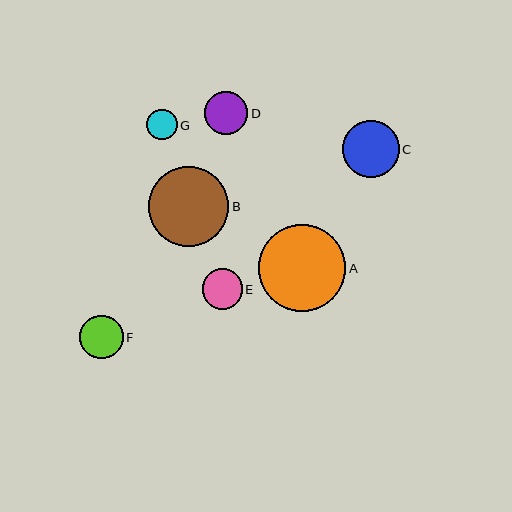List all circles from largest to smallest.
From largest to smallest: A, B, C, F, D, E, G.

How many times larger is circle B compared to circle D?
Circle B is approximately 1.9 times the size of circle D.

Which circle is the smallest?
Circle G is the smallest with a size of approximately 30 pixels.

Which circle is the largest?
Circle A is the largest with a size of approximately 87 pixels.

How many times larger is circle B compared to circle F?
Circle B is approximately 1.9 times the size of circle F.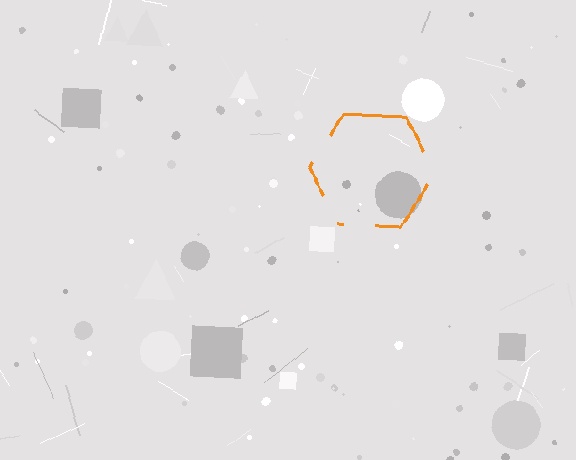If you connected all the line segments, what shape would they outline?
They would outline a hexagon.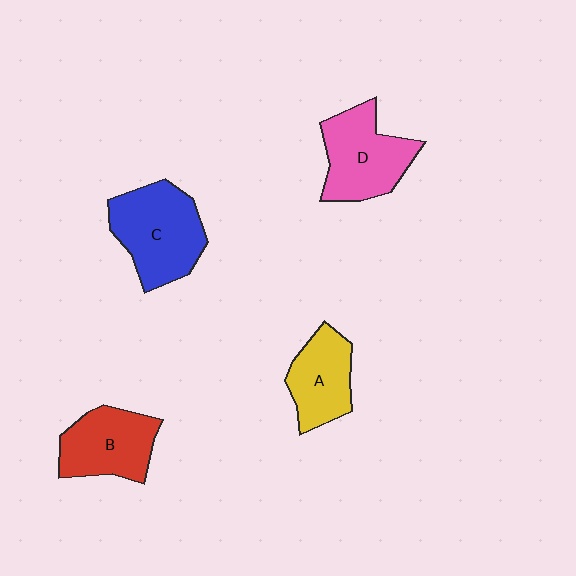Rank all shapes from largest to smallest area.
From largest to smallest: C (blue), D (pink), B (red), A (yellow).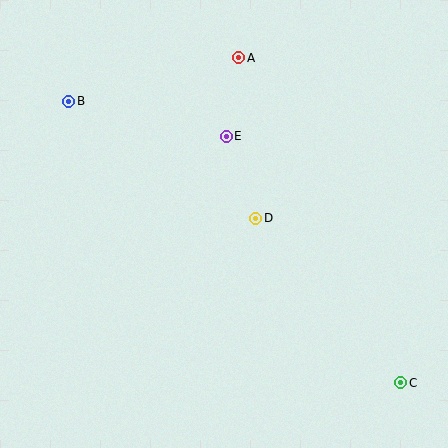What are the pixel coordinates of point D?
Point D is at (256, 218).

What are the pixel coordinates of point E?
Point E is at (226, 136).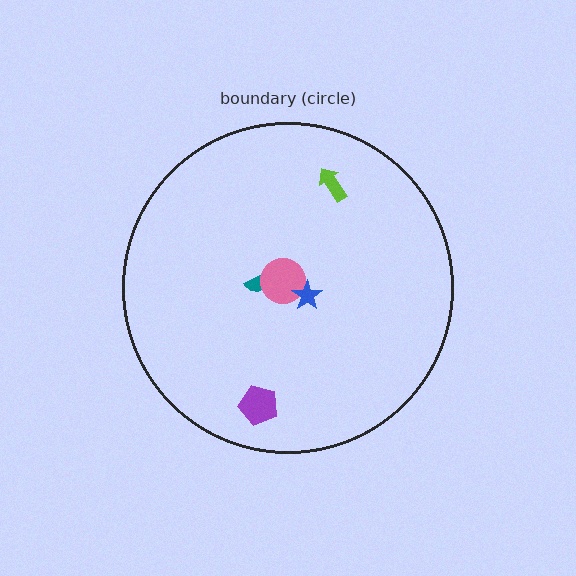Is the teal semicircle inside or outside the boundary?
Inside.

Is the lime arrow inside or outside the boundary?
Inside.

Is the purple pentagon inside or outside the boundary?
Inside.